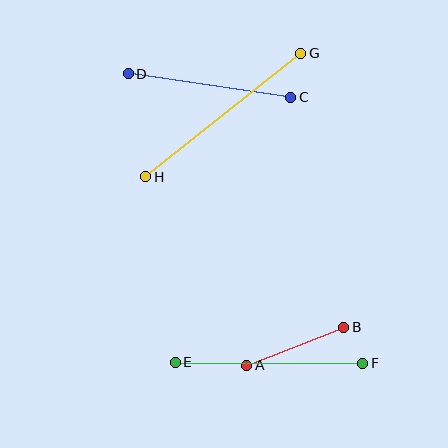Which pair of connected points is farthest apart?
Points G and H are farthest apart.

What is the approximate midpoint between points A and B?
The midpoint is at approximately (295, 346) pixels.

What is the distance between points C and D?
The distance is approximately 165 pixels.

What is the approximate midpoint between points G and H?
The midpoint is at approximately (223, 115) pixels.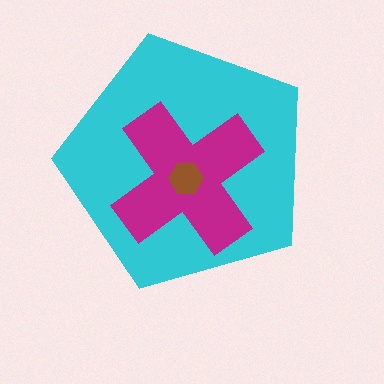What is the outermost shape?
The cyan pentagon.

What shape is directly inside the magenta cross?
The brown hexagon.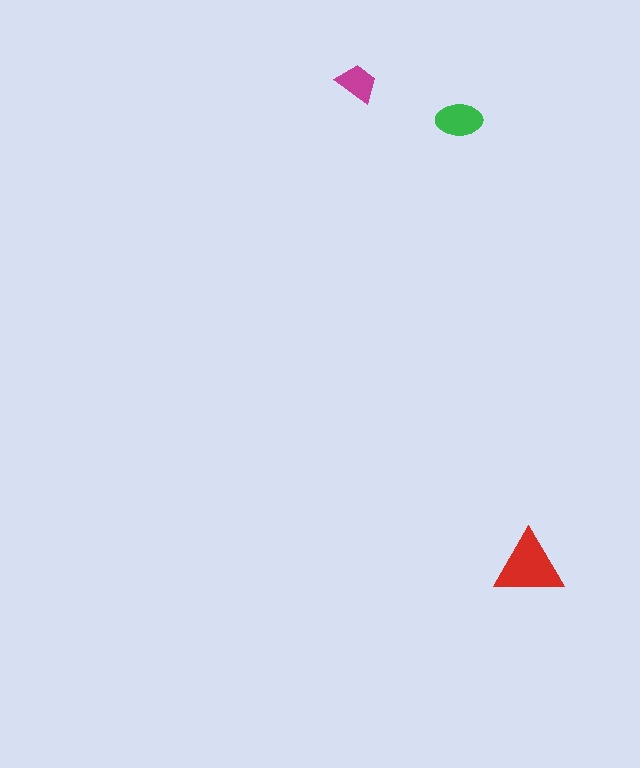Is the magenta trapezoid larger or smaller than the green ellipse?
Smaller.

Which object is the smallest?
The magenta trapezoid.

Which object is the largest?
The red triangle.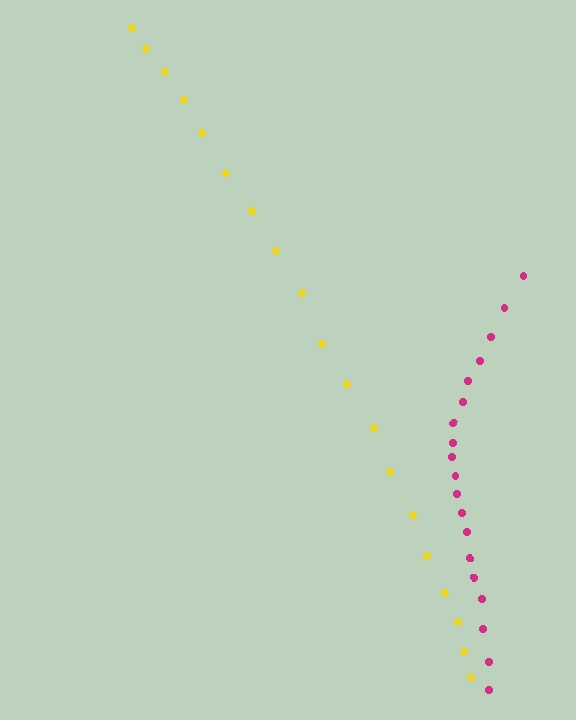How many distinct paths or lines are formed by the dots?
There are 2 distinct paths.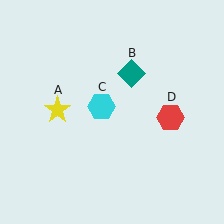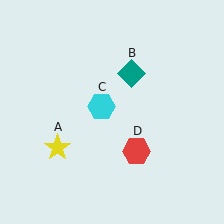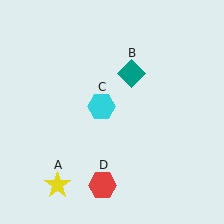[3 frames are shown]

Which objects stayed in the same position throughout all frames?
Teal diamond (object B) and cyan hexagon (object C) remained stationary.